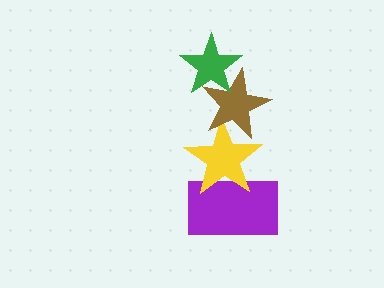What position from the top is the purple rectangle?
The purple rectangle is 4th from the top.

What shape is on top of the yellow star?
The brown star is on top of the yellow star.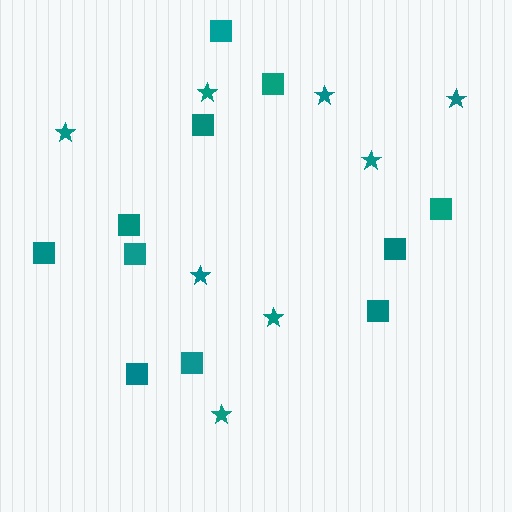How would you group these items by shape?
There are 2 groups: one group of squares (11) and one group of stars (8).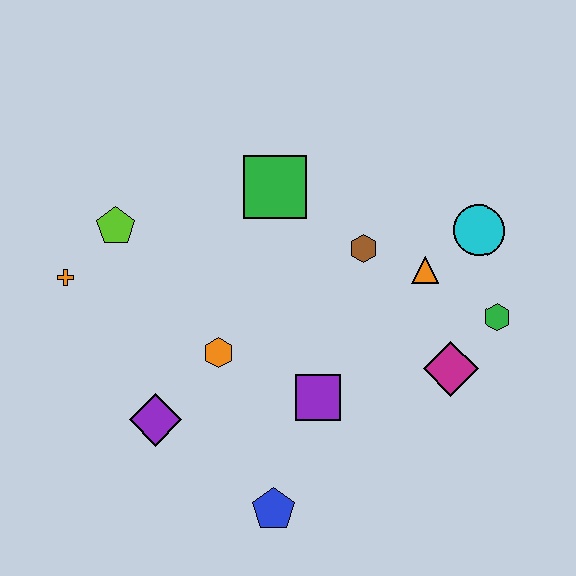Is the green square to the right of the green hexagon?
No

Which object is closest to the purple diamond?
The orange hexagon is closest to the purple diamond.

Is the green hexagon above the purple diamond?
Yes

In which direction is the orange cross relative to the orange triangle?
The orange cross is to the left of the orange triangle.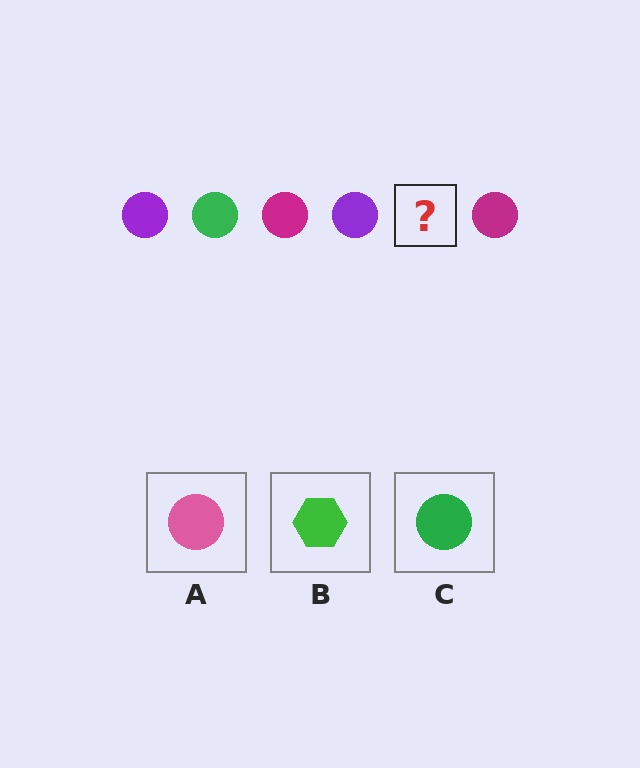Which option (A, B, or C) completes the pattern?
C.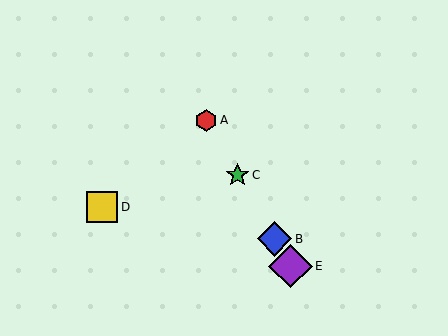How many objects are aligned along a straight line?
4 objects (A, B, C, E) are aligned along a straight line.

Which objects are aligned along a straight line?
Objects A, B, C, E are aligned along a straight line.